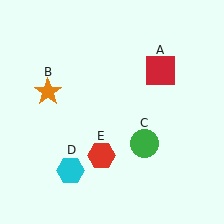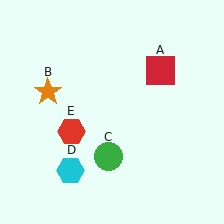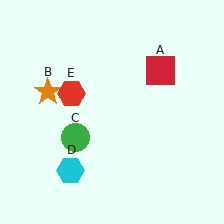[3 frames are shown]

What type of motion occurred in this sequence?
The green circle (object C), red hexagon (object E) rotated clockwise around the center of the scene.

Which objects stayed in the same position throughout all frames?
Red square (object A) and orange star (object B) and cyan hexagon (object D) remained stationary.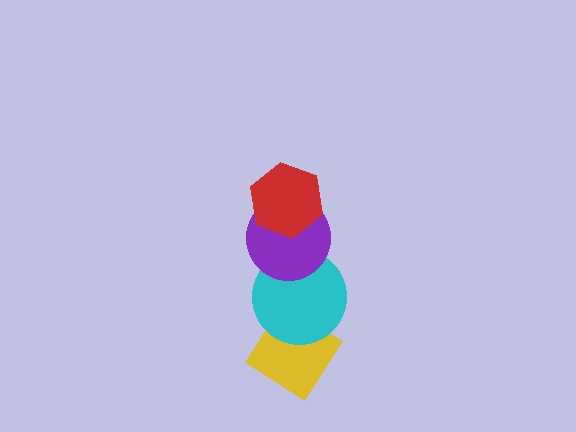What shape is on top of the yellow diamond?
The cyan circle is on top of the yellow diamond.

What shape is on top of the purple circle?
The red hexagon is on top of the purple circle.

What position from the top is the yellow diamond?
The yellow diamond is 4th from the top.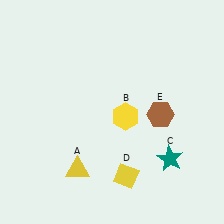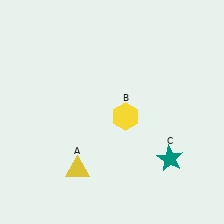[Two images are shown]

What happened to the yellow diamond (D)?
The yellow diamond (D) was removed in Image 2. It was in the bottom-right area of Image 1.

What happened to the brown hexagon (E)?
The brown hexagon (E) was removed in Image 2. It was in the bottom-right area of Image 1.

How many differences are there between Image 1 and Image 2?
There are 2 differences between the two images.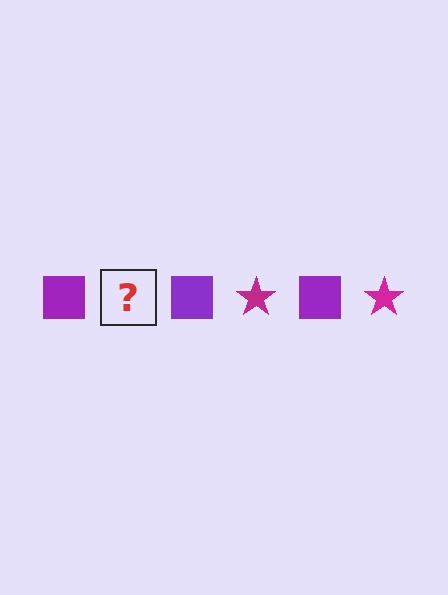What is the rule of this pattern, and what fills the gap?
The rule is that the pattern alternates between purple square and magenta star. The gap should be filled with a magenta star.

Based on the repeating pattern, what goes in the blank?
The blank should be a magenta star.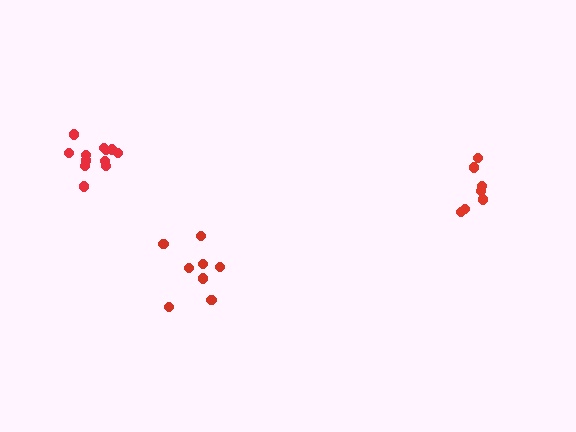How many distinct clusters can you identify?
There are 3 distinct clusters.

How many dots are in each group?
Group 1: 12 dots, Group 2: 8 dots, Group 3: 7 dots (27 total).